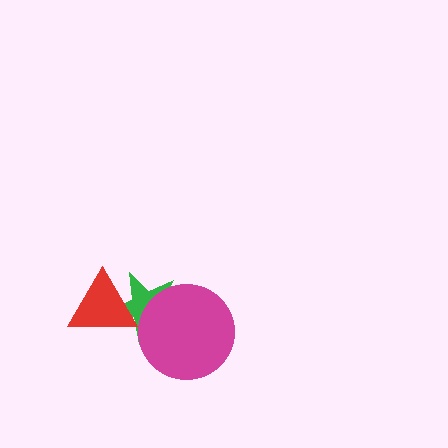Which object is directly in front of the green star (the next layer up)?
The red triangle is directly in front of the green star.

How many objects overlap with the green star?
2 objects overlap with the green star.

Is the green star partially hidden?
Yes, it is partially covered by another shape.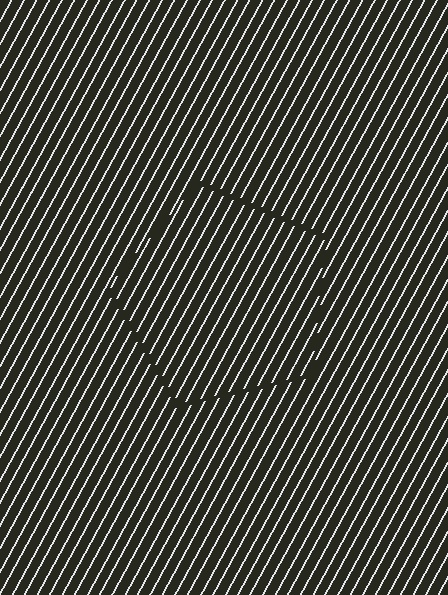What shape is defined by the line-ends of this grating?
An illusory pentagon. The interior of the shape contains the same grating, shifted by half a period — the contour is defined by the phase discontinuity where line-ends from the inner and outer gratings abut.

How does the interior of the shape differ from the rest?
The interior of the shape contains the same grating, shifted by half a period — the contour is defined by the phase discontinuity where line-ends from the inner and outer gratings abut.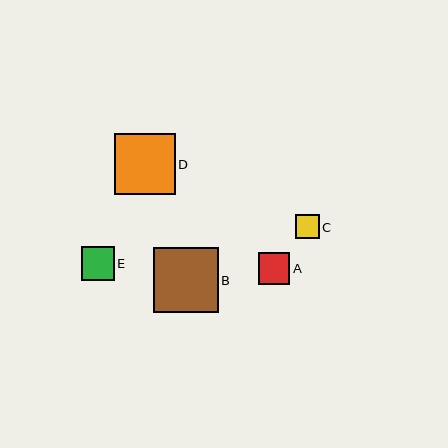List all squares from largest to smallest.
From largest to smallest: B, D, E, A, C.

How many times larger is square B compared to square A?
Square B is approximately 2.1 times the size of square A.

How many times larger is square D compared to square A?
Square D is approximately 1.9 times the size of square A.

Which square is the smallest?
Square C is the smallest with a size of approximately 24 pixels.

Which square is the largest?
Square B is the largest with a size of approximately 65 pixels.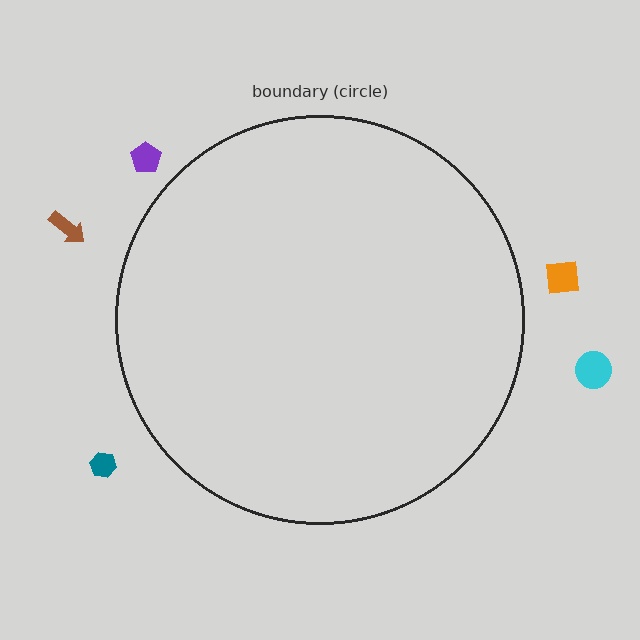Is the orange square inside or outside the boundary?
Outside.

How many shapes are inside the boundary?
0 inside, 5 outside.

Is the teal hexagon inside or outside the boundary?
Outside.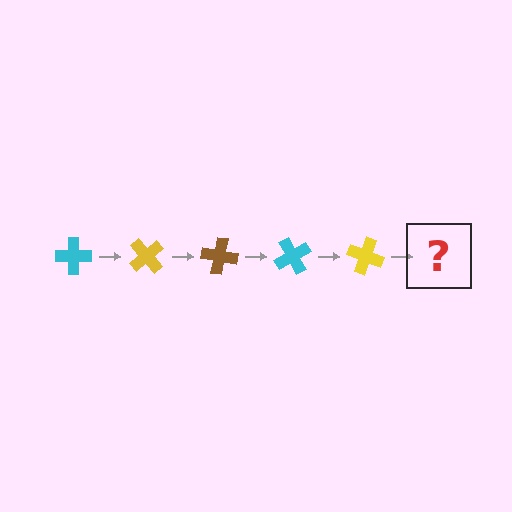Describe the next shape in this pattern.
It should be a brown cross, rotated 250 degrees from the start.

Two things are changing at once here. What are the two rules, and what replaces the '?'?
The two rules are that it rotates 50 degrees each step and the color cycles through cyan, yellow, and brown. The '?' should be a brown cross, rotated 250 degrees from the start.